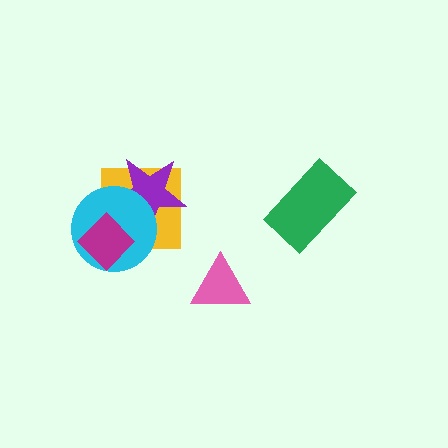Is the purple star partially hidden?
Yes, it is partially covered by another shape.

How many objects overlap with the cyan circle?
3 objects overlap with the cyan circle.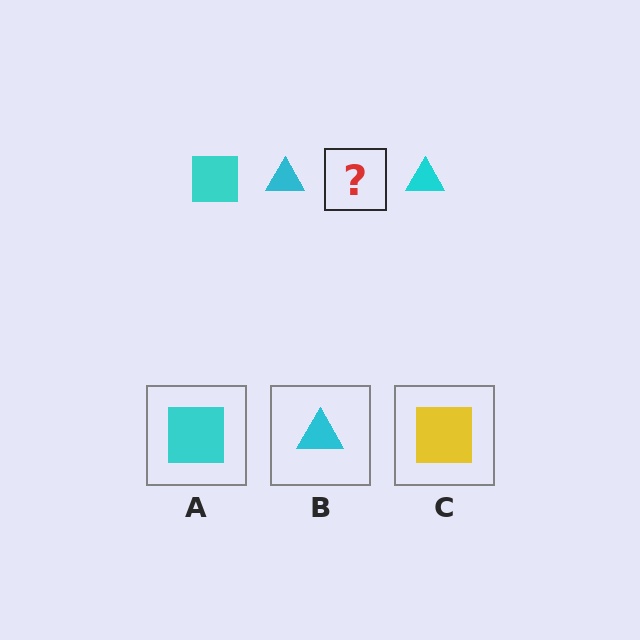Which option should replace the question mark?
Option A.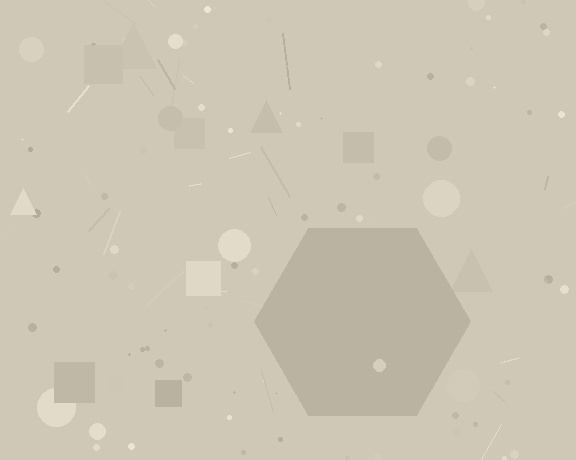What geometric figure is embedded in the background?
A hexagon is embedded in the background.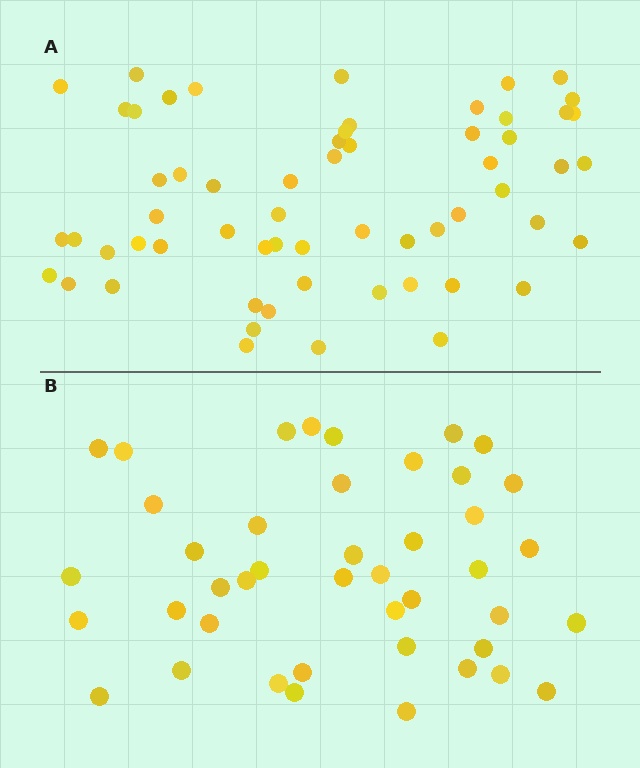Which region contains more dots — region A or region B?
Region A (the top region) has more dots.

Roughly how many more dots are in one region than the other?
Region A has approximately 15 more dots than region B.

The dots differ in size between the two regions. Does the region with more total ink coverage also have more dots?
No. Region B has more total ink coverage because its dots are larger, but region A actually contains more individual dots. Total area can be misleading — the number of items is what matters here.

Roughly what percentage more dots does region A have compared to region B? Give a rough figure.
About 40% more.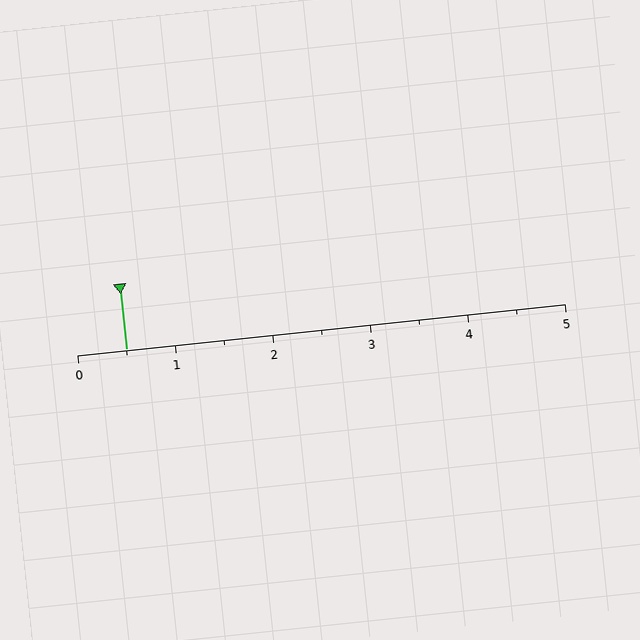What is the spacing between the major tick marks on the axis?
The major ticks are spaced 1 apart.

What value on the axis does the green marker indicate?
The marker indicates approximately 0.5.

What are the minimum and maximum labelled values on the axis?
The axis runs from 0 to 5.